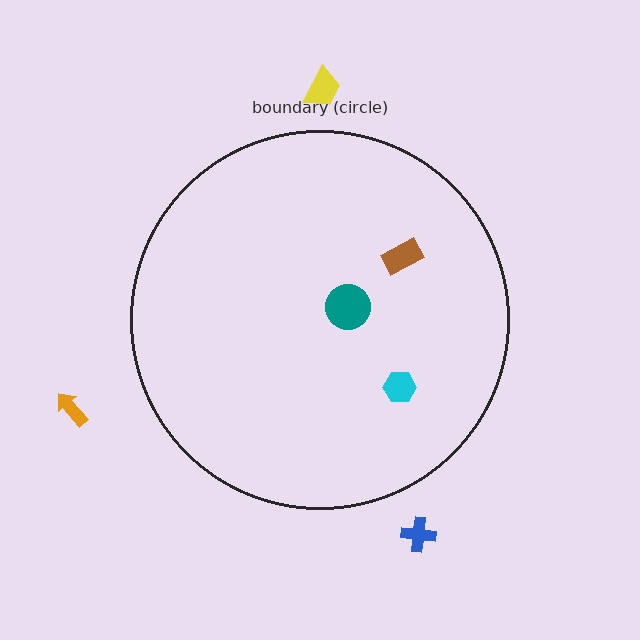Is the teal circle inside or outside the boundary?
Inside.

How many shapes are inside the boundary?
3 inside, 3 outside.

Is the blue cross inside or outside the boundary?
Outside.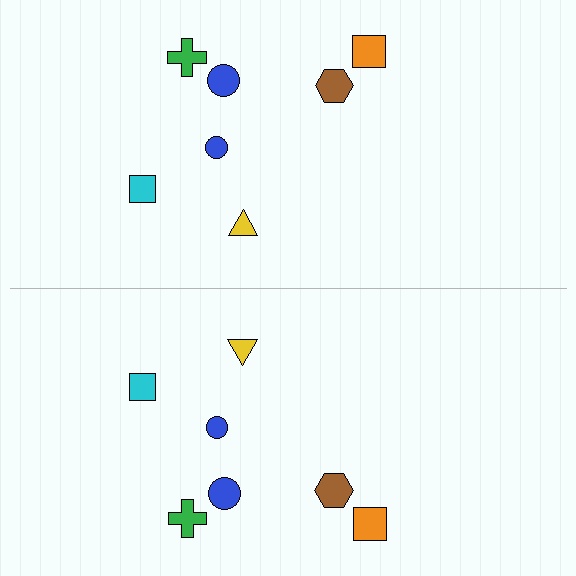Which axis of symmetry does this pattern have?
The pattern has a horizontal axis of symmetry running through the center of the image.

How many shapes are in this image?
There are 14 shapes in this image.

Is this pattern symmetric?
Yes, this pattern has bilateral (reflection) symmetry.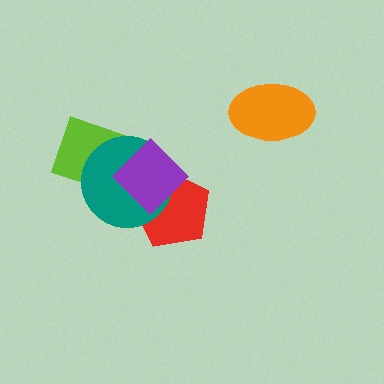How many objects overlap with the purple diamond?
2 objects overlap with the purple diamond.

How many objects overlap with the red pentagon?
2 objects overlap with the red pentagon.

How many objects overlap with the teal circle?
3 objects overlap with the teal circle.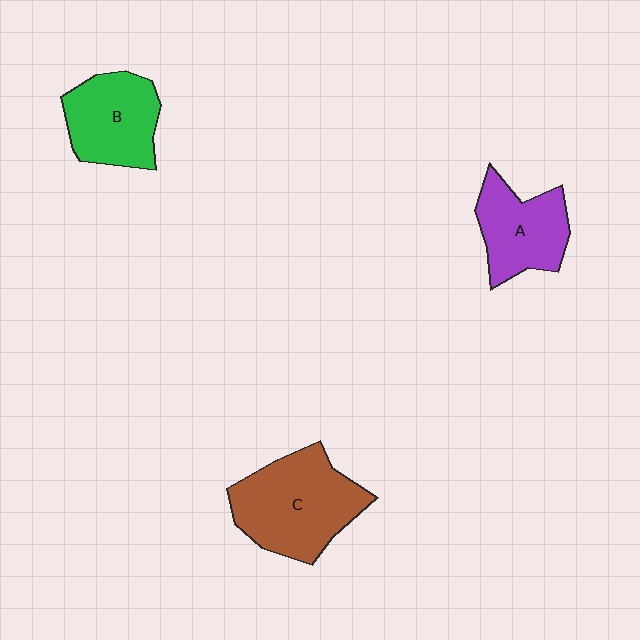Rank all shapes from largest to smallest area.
From largest to smallest: C (brown), B (green), A (purple).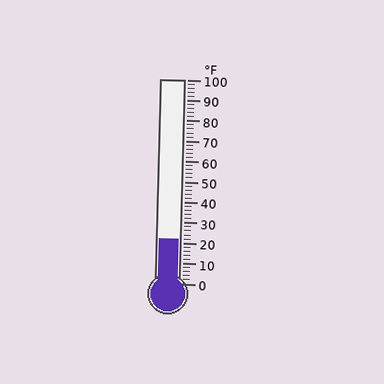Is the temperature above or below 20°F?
The temperature is above 20°F.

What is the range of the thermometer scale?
The thermometer scale ranges from 0°F to 100°F.